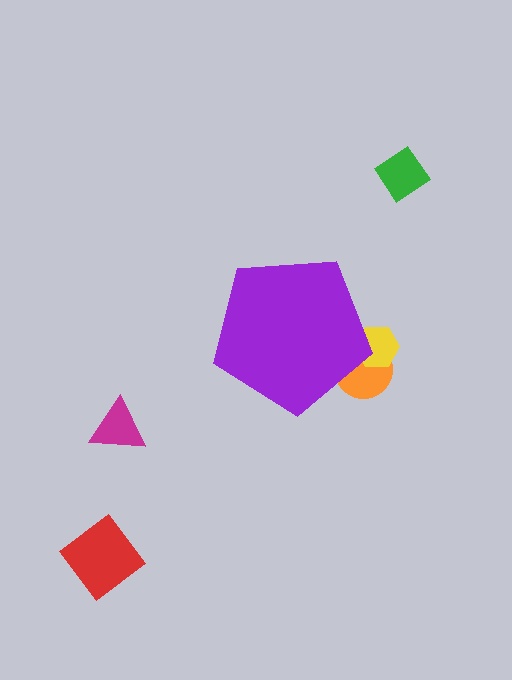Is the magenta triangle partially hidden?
No, the magenta triangle is fully visible.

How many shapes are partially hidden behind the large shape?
2 shapes are partially hidden.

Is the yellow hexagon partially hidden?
Yes, the yellow hexagon is partially hidden behind the purple pentagon.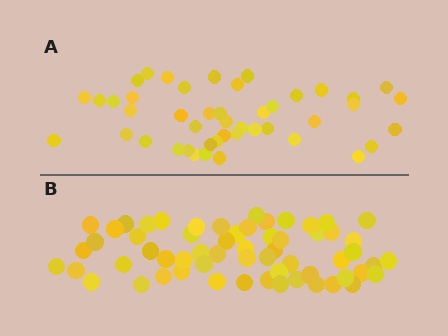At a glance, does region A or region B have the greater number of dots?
Region B (the bottom region) has more dots.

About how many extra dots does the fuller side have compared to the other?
Region B has approximately 15 more dots than region A.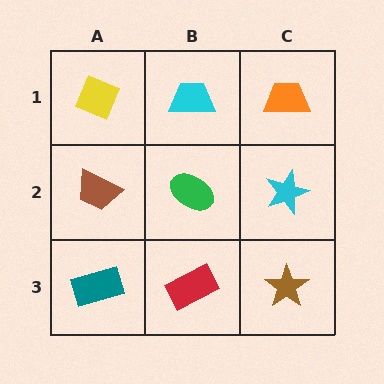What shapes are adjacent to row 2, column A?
A yellow diamond (row 1, column A), a teal rectangle (row 3, column A), a green ellipse (row 2, column B).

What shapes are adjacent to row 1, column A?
A brown trapezoid (row 2, column A), a cyan trapezoid (row 1, column B).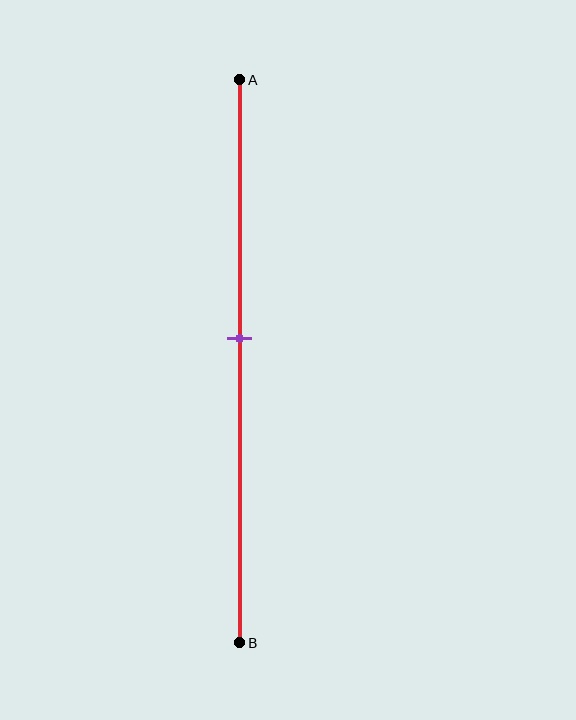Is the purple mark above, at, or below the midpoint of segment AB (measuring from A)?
The purple mark is above the midpoint of segment AB.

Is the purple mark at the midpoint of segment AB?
No, the mark is at about 45% from A, not at the 50% midpoint.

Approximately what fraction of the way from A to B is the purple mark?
The purple mark is approximately 45% of the way from A to B.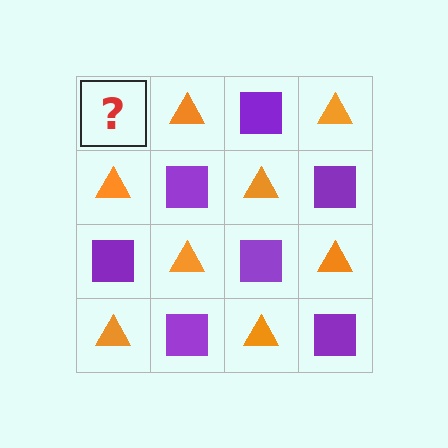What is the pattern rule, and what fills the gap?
The rule is that it alternates purple square and orange triangle in a checkerboard pattern. The gap should be filled with a purple square.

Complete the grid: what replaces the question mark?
The question mark should be replaced with a purple square.